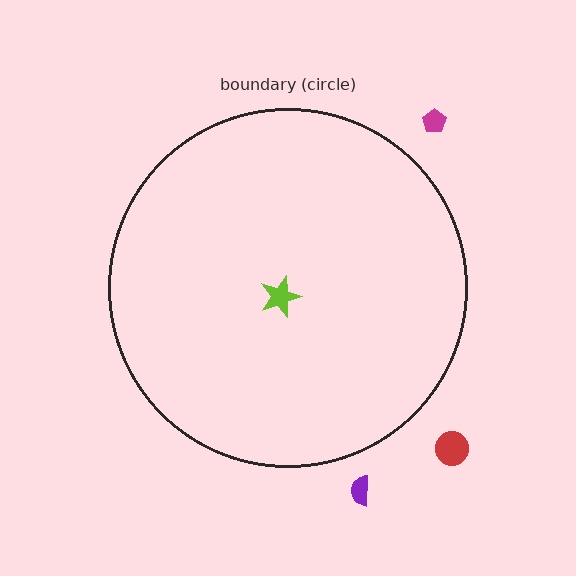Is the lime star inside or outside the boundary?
Inside.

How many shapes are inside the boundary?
1 inside, 3 outside.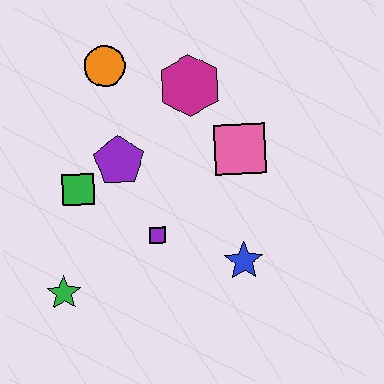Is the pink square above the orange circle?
No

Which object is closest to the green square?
The purple pentagon is closest to the green square.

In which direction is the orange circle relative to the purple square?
The orange circle is above the purple square.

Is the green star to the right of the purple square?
No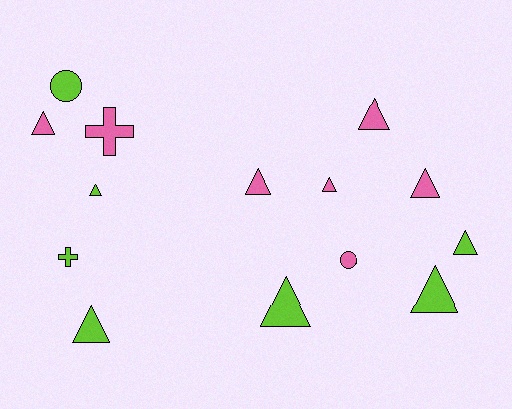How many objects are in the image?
There are 14 objects.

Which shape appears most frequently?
Triangle, with 10 objects.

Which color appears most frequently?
Pink, with 7 objects.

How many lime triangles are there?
There are 5 lime triangles.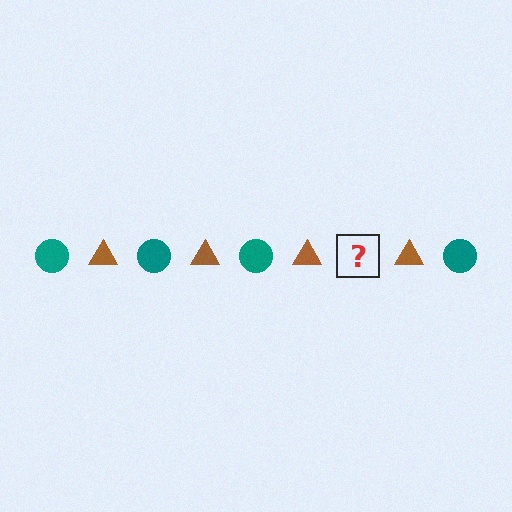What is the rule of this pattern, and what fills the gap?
The rule is that the pattern alternates between teal circle and brown triangle. The gap should be filled with a teal circle.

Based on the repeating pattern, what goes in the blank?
The blank should be a teal circle.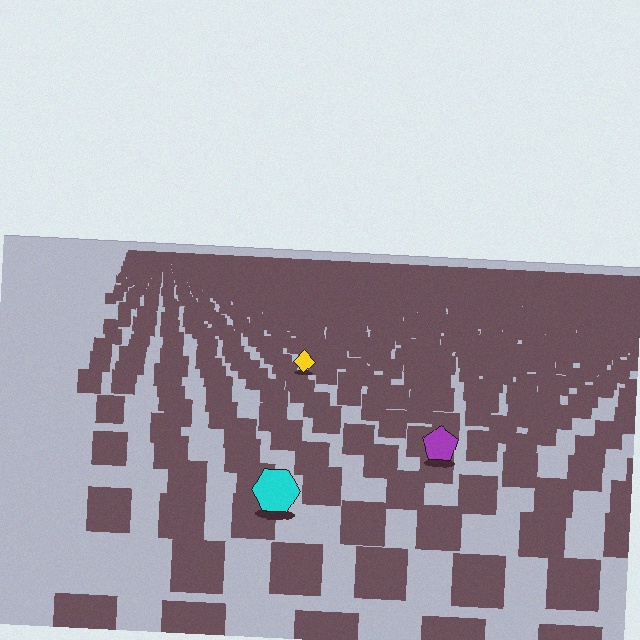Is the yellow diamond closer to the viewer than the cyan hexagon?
No. The cyan hexagon is closer — you can tell from the texture gradient: the ground texture is coarser near it.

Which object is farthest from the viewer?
The yellow diamond is farthest from the viewer. It appears smaller and the ground texture around it is denser.